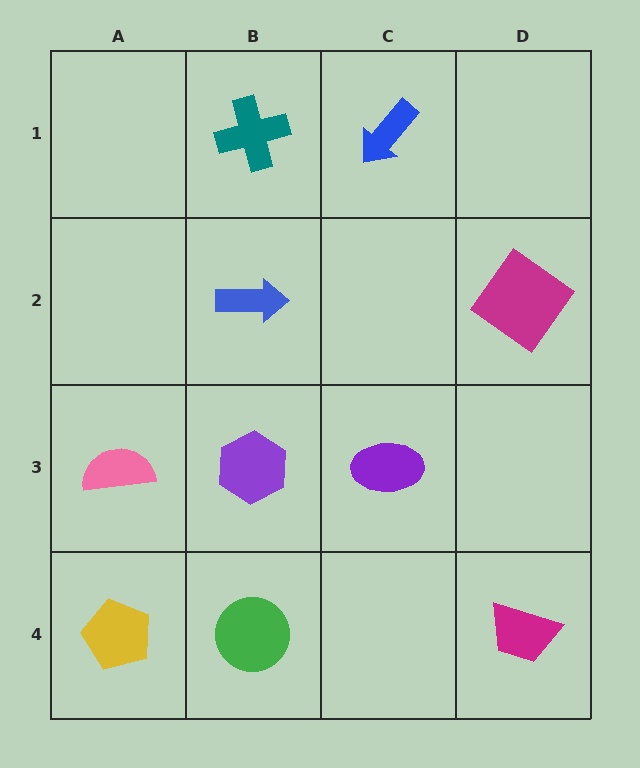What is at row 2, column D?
A magenta diamond.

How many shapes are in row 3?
3 shapes.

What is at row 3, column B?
A purple hexagon.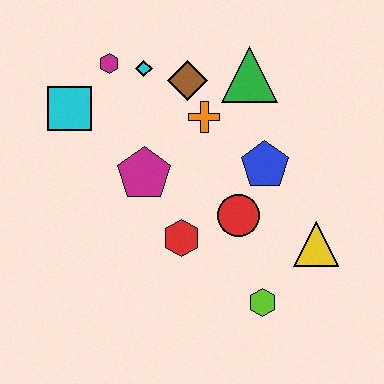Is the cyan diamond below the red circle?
No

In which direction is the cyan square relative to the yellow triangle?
The cyan square is to the left of the yellow triangle.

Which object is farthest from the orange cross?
The lime hexagon is farthest from the orange cross.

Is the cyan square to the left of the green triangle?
Yes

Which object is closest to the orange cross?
The brown diamond is closest to the orange cross.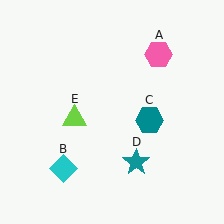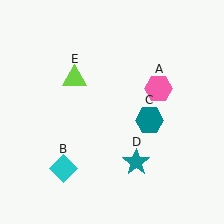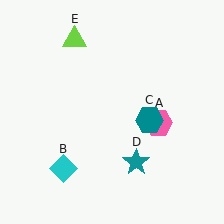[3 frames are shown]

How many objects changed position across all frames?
2 objects changed position: pink hexagon (object A), lime triangle (object E).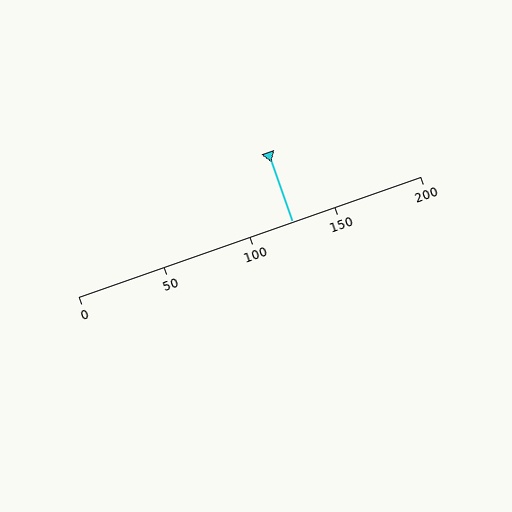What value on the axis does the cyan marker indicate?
The marker indicates approximately 125.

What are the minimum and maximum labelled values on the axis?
The axis runs from 0 to 200.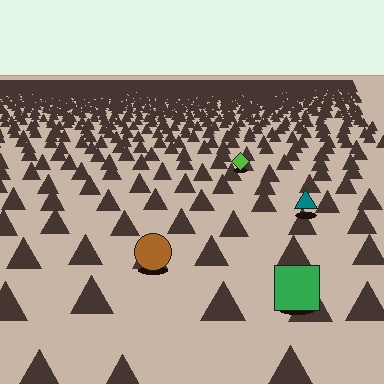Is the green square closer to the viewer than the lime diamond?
Yes. The green square is closer — you can tell from the texture gradient: the ground texture is coarser near it.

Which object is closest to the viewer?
The green square is closest. The texture marks near it are larger and more spread out.